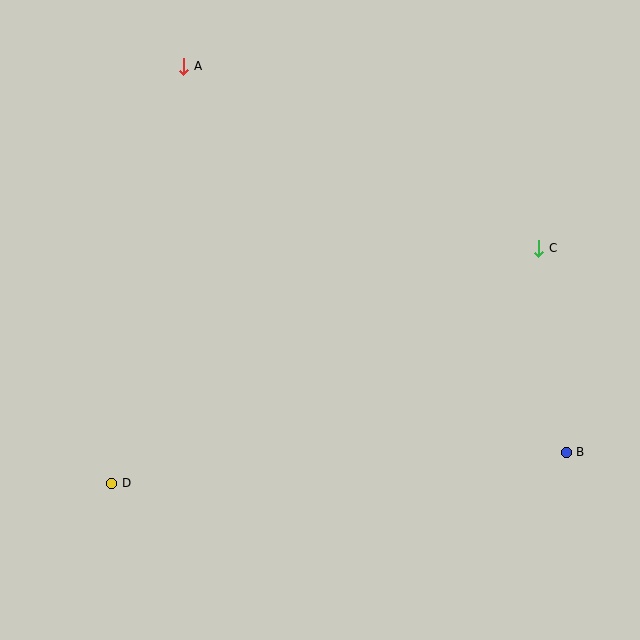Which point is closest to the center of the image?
Point C at (539, 248) is closest to the center.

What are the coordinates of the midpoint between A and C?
The midpoint between A and C is at (361, 157).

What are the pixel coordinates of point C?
Point C is at (539, 248).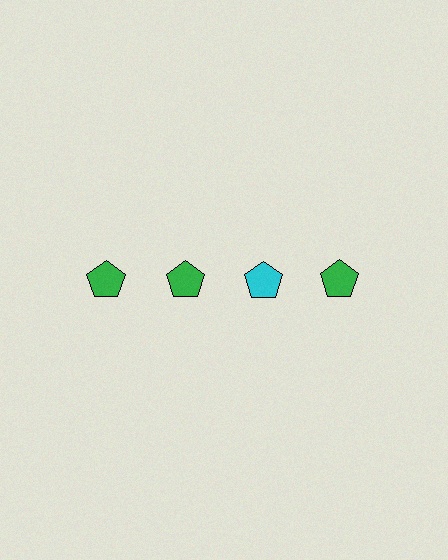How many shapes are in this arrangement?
There are 4 shapes arranged in a grid pattern.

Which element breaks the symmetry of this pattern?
The cyan pentagon in the top row, center column breaks the symmetry. All other shapes are green pentagons.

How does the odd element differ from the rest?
It has a different color: cyan instead of green.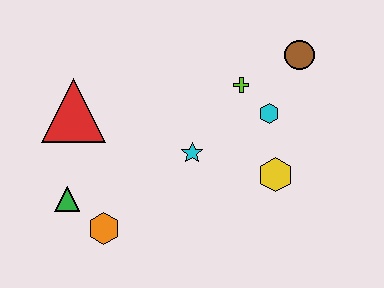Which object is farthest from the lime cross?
The green triangle is farthest from the lime cross.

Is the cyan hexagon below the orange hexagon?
No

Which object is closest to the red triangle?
The green triangle is closest to the red triangle.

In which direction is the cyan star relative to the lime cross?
The cyan star is below the lime cross.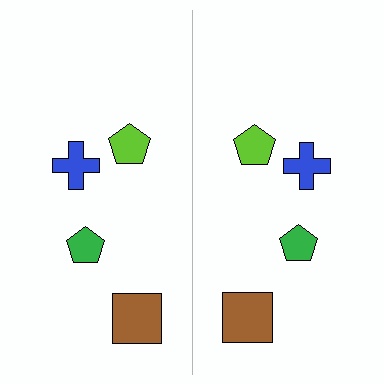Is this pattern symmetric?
Yes, this pattern has bilateral (reflection) symmetry.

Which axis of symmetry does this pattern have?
The pattern has a vertical axis of symmetry running through the center of the image.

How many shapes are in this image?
There are 8 shapes in this image.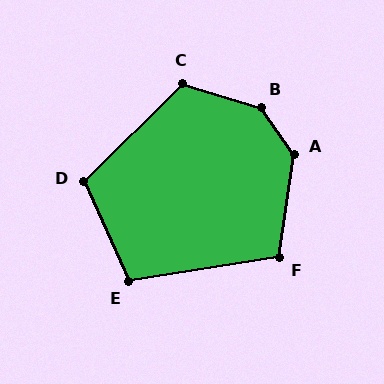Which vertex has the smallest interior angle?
E, at approximately 106 degrees.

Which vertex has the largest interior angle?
B, at approximately 143 degrees.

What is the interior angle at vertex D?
Approximately 110 degrees (obtuse).